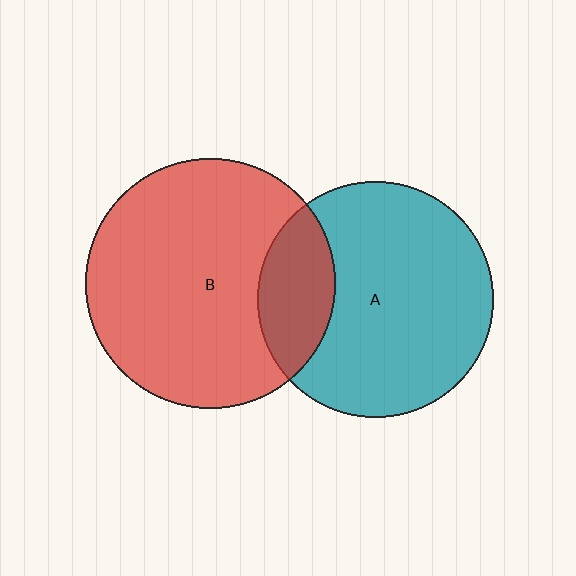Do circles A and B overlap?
Yes.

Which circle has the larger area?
Circle B (red).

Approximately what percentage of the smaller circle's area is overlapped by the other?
Approximately 20%.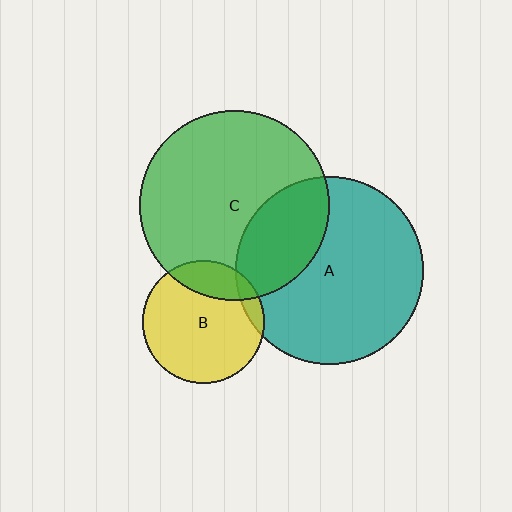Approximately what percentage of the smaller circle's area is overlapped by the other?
Approximately 30%.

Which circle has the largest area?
Circle C (green).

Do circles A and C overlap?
Yes.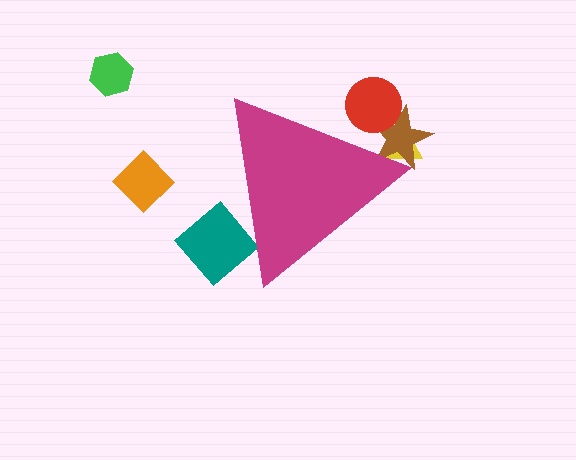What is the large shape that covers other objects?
A magenta triangle.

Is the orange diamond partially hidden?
No, the orange diamond is fully visible.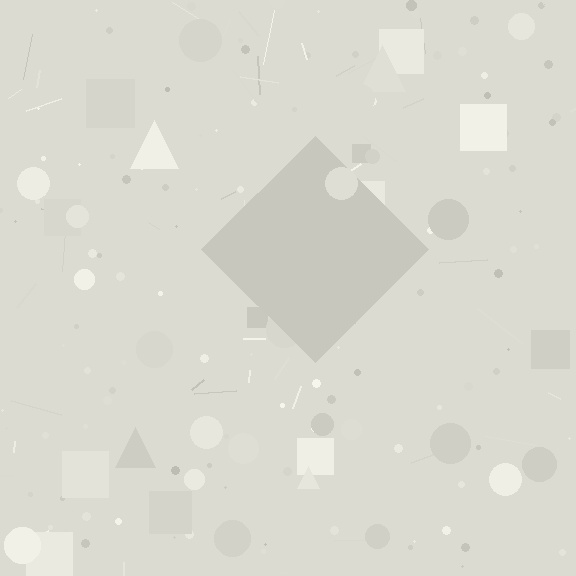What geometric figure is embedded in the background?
A diamond is embedded in the background.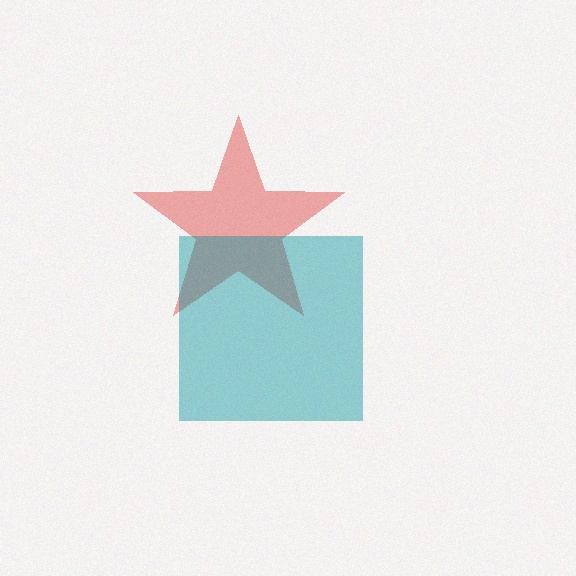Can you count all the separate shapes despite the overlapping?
Yes, there are 2 separate shapes.